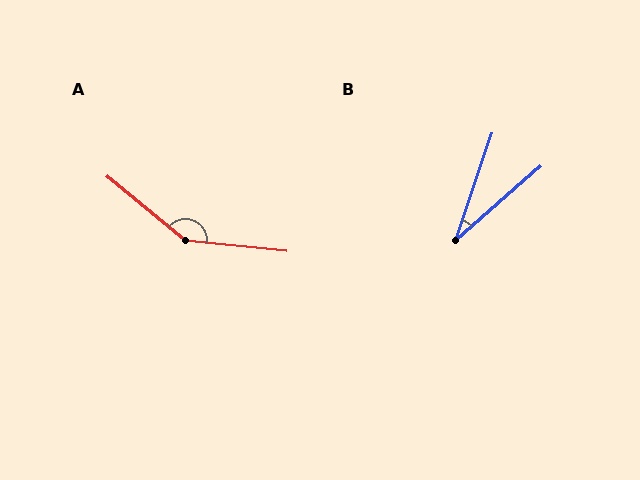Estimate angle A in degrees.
Approximately 146 degrees.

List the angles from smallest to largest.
B (30°), A (146°).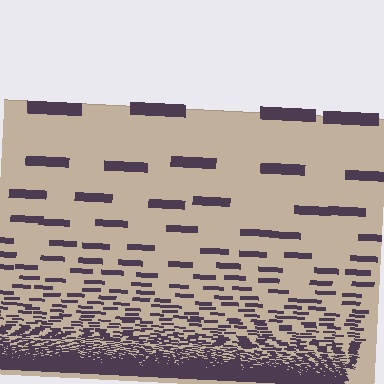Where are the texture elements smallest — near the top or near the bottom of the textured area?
Near the bottom.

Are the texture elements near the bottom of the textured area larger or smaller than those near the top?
Smaller. The gradient is inverted — elements near the bottom are smaller and denser.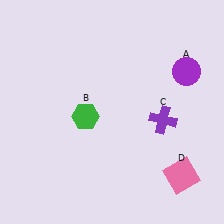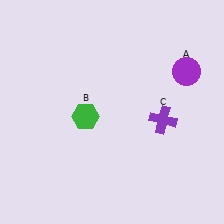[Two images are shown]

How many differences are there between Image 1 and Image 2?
There is 1 difference between the two images.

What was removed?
The pink square (D) was removed in Image 2.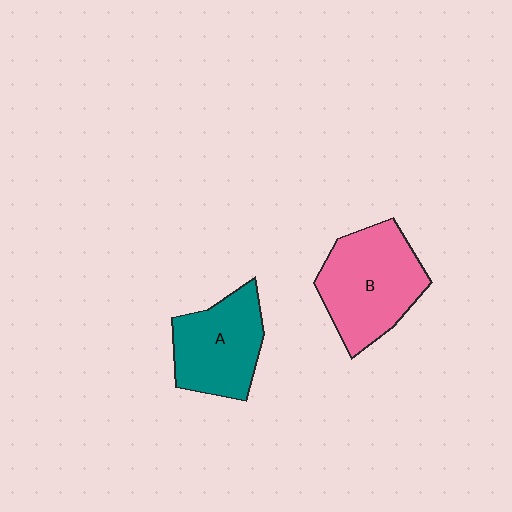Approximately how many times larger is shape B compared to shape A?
Approximately 1.2 times.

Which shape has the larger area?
Shape B (pink).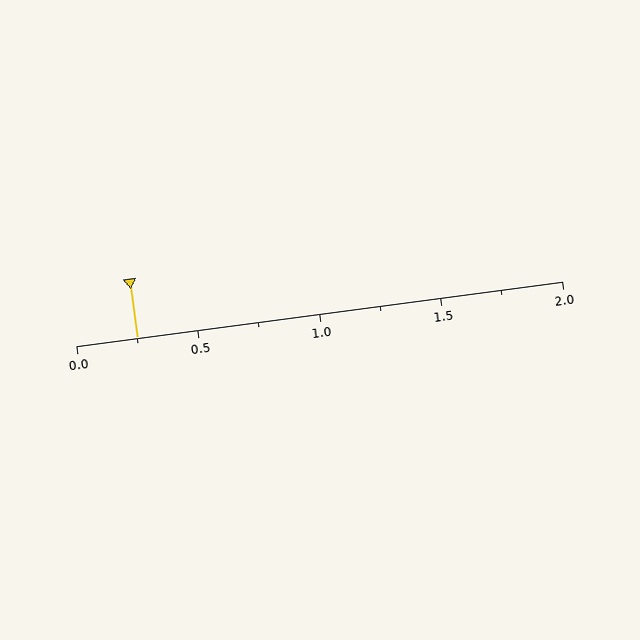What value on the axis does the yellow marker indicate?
The marker indicates approximately 0.25.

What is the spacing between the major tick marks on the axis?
The major ticks are spaced 0.5 apart.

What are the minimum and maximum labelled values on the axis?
The axis runs from 0.0 to 2.0.